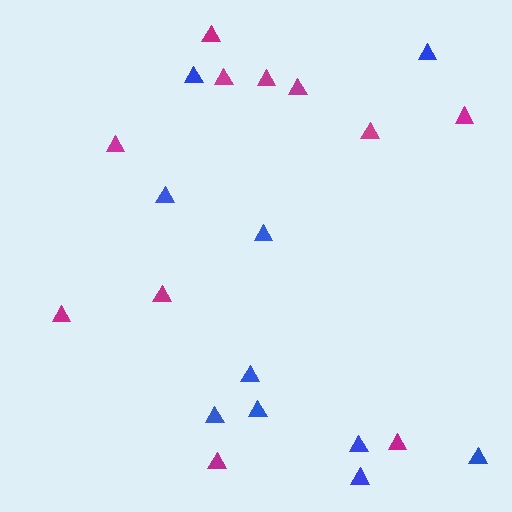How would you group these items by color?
There are 2 groups: one group of magenta triangles (11) and one group of blue triangles (10).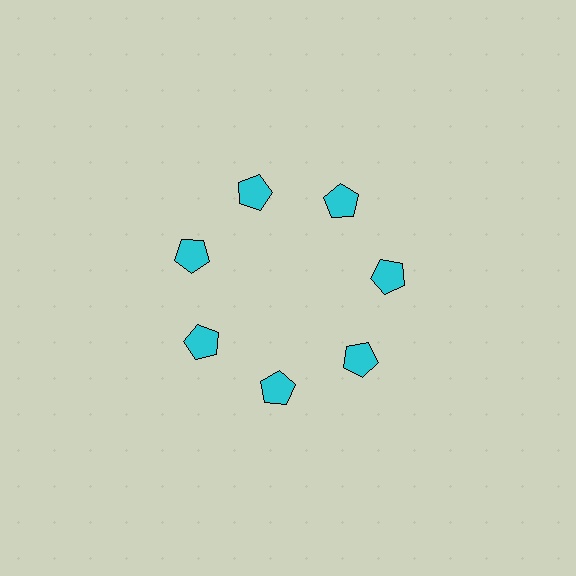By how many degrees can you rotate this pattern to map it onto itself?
The pattern maps onto itself every 51 degrees of rotation.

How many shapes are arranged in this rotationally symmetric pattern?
There are 7 shapes, arranged in 7 groups of 1.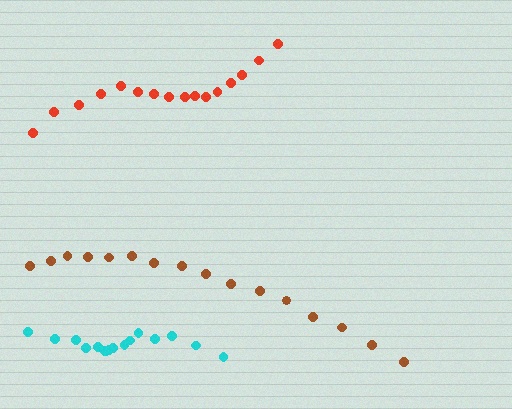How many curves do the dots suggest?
There are 3 distinct paths.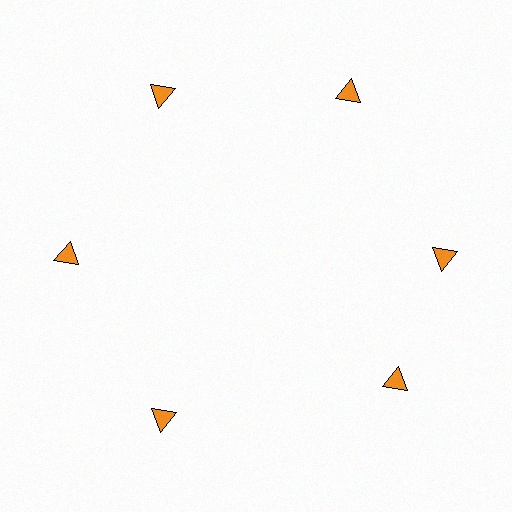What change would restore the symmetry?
The symmetry would be restored by rotating it back into even spacing with its neighbors so that all 6 triangles sit at equal angles and equal distance from the center.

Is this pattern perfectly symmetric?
No. The 6 orange triangles are arranged in a ring, but one element near the 5 o'clock position is rotated out of alignment along the ring, breaking the 6-fold rotational symmetry.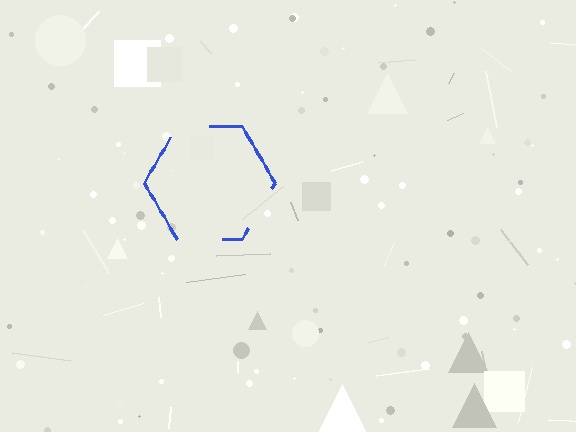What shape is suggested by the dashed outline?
The dashed outline suggests a hexagon.